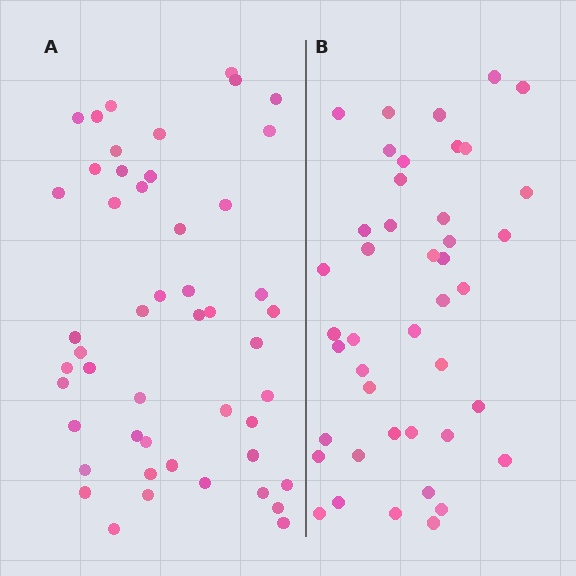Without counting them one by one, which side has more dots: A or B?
Region A (the left region) has more dots.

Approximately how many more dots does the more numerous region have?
Region A has about 6 more dots than region B.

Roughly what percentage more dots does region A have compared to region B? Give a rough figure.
About 15% more.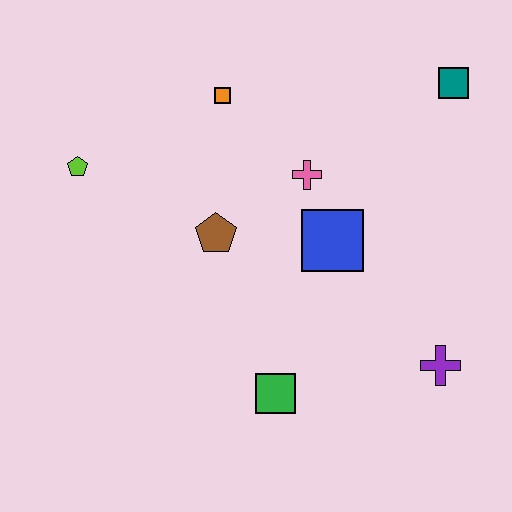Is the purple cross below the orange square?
Yes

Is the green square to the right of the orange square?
Yes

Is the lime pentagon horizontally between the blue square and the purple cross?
No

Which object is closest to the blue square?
The pink cross is closest to the blue square.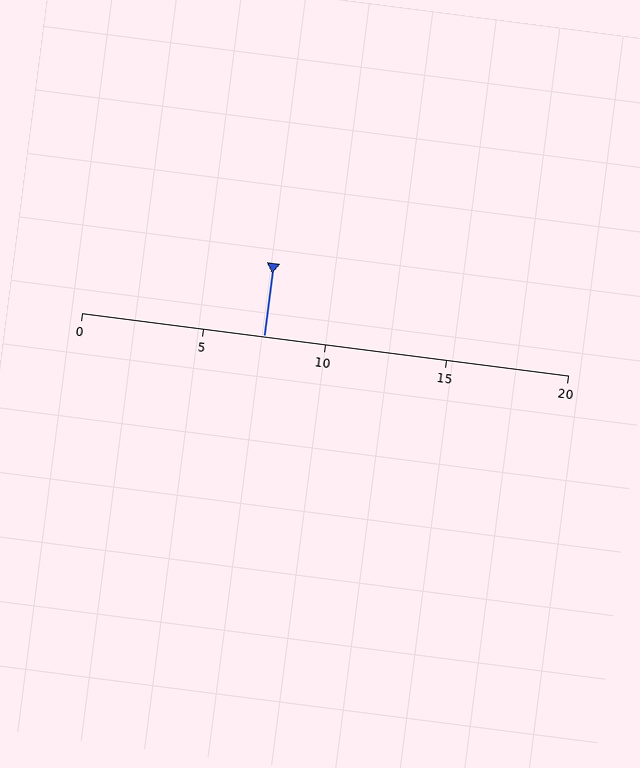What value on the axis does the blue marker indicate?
The marker indicates approximately 7.5.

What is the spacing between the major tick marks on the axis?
The major ticks are spaced 5 apart.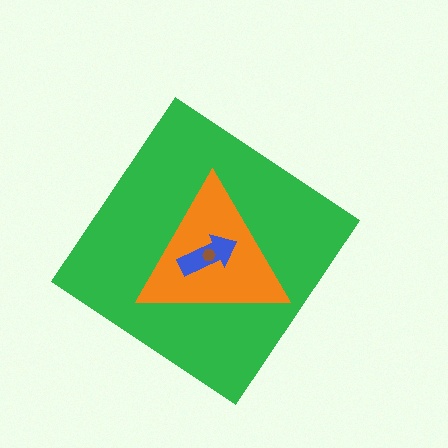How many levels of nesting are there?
4.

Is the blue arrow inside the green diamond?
Yes.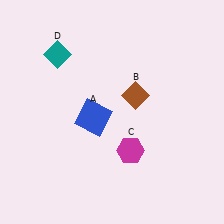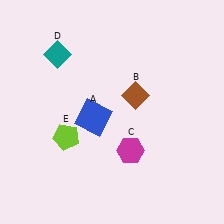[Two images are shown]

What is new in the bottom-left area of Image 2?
A lime pentagon (E) was added in the bottom-left area of Image 2.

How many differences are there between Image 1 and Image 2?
There is 1 difference between the two images.